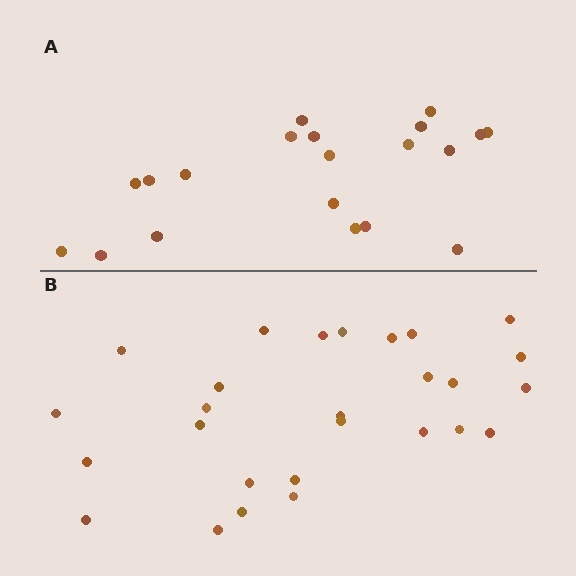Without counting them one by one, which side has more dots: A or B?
Region B (the bottom region) has more dots.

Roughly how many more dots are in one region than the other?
Region B has roughly 8 or so more dots than region A.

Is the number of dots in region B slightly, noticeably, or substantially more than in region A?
Region B has noticeably more, but not dramatically so. The ratio is roughly 1.4 to 1.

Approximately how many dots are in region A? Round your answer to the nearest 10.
About 20 dots.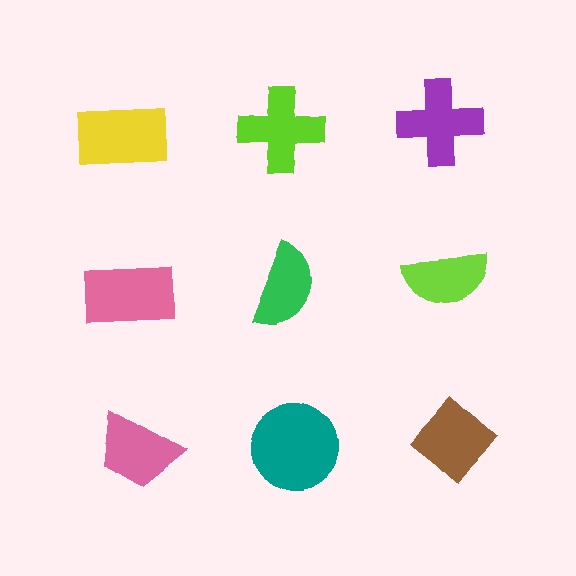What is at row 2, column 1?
A pink rectangle.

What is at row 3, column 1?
A pink trapezoid.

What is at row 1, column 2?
A lime cross.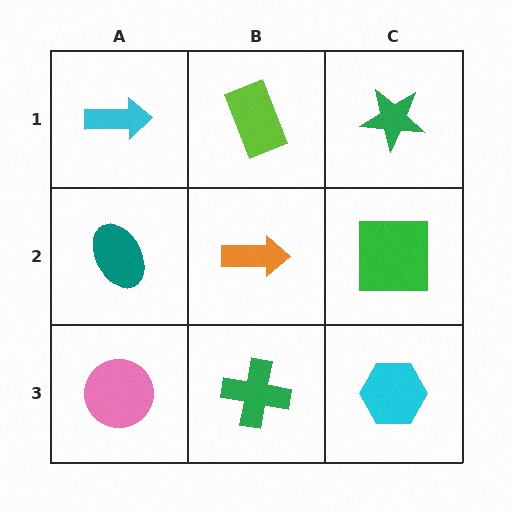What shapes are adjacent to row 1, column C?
A green square (row 2, column C), a lime rectangle (row 1, column B).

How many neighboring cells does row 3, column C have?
2.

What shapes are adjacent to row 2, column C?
A green star (row 1, column C), a cyan hexagon (row 3, column C), an orange arrow (row 2, column B).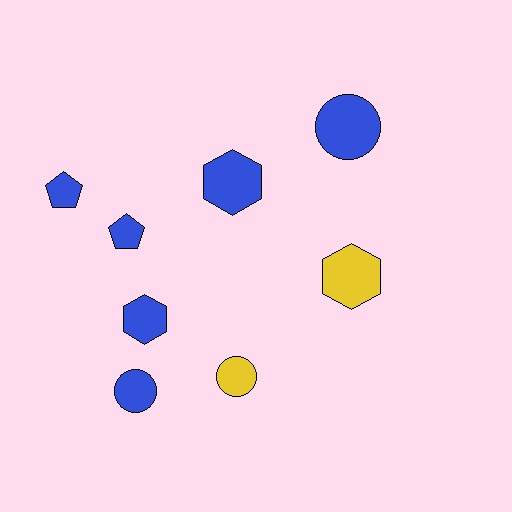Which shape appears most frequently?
Hexagon, with 3 objects.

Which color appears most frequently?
Blue, with 6 objects.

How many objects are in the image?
There are 8 objects.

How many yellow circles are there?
There is 1 yellow circle.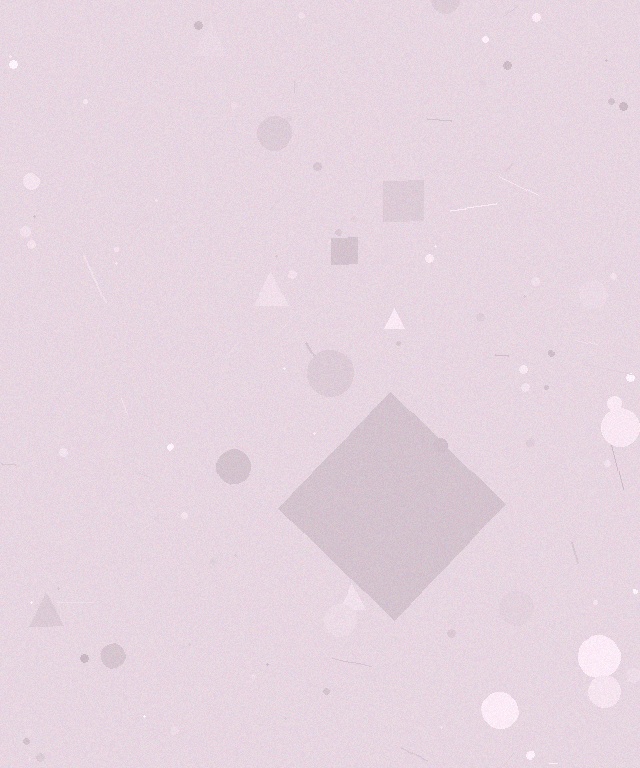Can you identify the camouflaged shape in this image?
The camouflaged shape is a diamond.